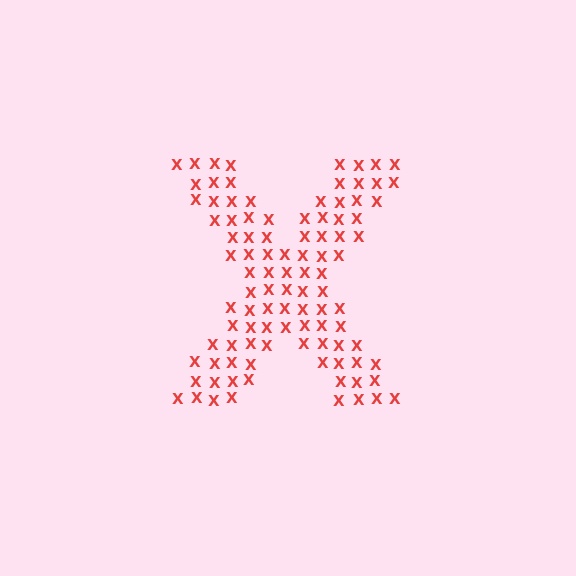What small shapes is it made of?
It is made of small letter X's.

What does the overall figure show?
The overall figure shows the letter X.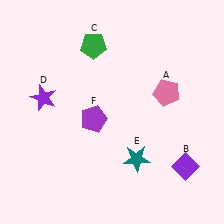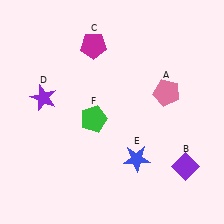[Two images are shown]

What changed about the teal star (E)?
In Image 1, E is teal. In Image 2, it changed to blue.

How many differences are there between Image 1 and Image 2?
There are 3 differences between the two images.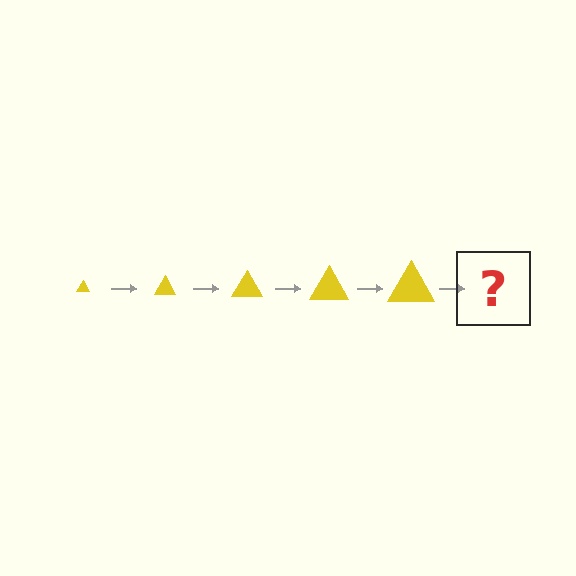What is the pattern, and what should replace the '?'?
The pattern is that the triangle gets progressively larger each step. The '?' should be a yellow triangle, larger than the previous one.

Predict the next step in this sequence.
The next step is a yellow triangle, larger than the previous one.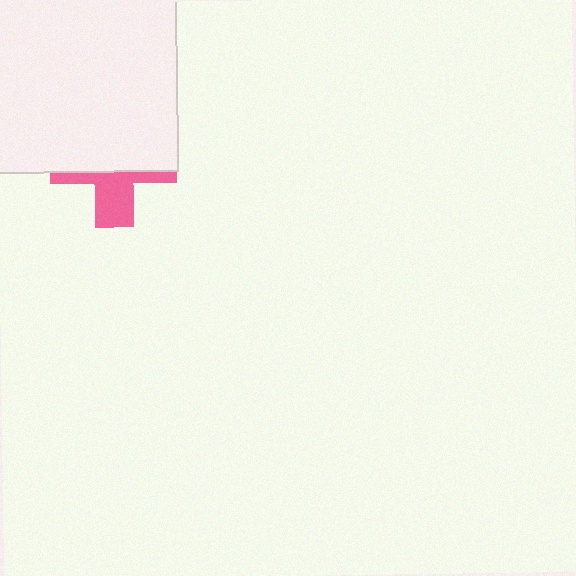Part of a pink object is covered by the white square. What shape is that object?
It is a cross.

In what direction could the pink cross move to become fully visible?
The pink cross could move down. That would shift it out from behind the white square entirely.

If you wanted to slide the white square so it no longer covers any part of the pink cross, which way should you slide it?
Slide it up — that is the most direct way to separate the two shapes.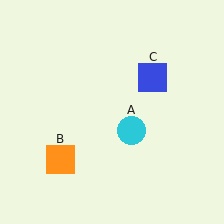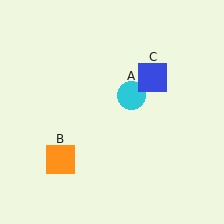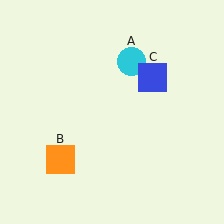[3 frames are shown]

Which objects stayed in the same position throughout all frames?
Orange square (object B) and blue square (object C) remained stationary.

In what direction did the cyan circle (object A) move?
The cyan circle (object A) moved up.